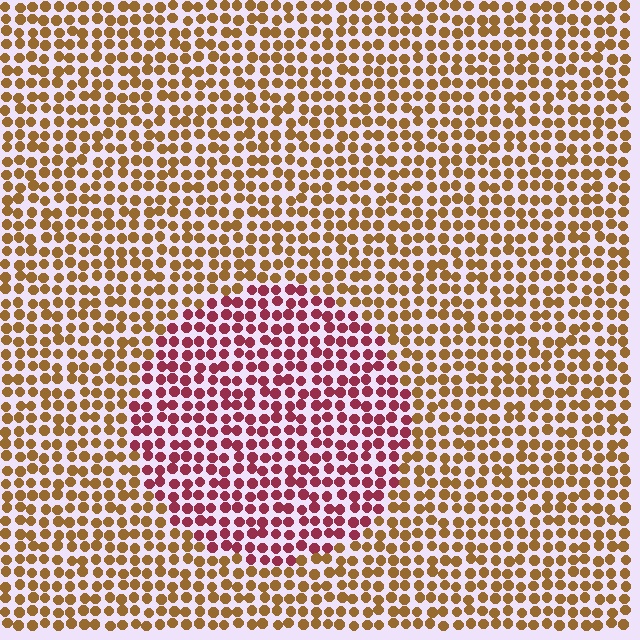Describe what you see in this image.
The image is filled with small brown elements in a uniform arrangement. A circle-shaped region is visible where the elements are tinted to a slightly different hue, forming a subtle color boundary.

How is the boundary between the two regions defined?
The boundary is defined purely by a slight shift in hue (about 51 degrees). Spacing, size, and orientation are identical on both sides.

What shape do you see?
I see a circle.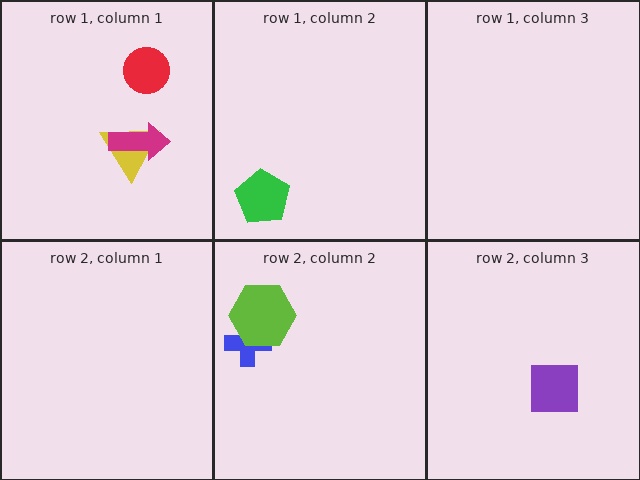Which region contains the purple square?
The row 2, column 3 region.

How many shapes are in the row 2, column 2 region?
2.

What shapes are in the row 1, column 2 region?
The green pentagon.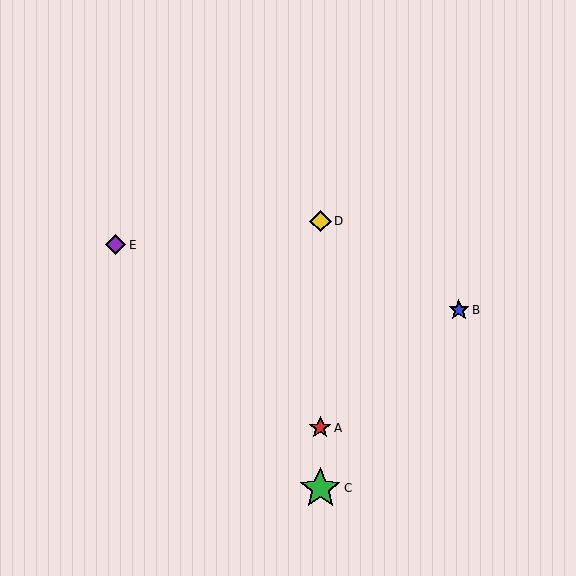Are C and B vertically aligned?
No, C is at x≈320 and B is at x≈459.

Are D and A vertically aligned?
Yes, both are at x≈320.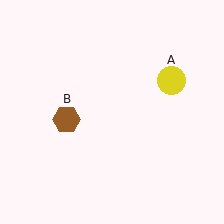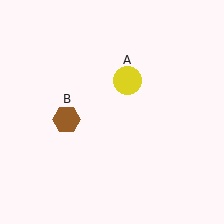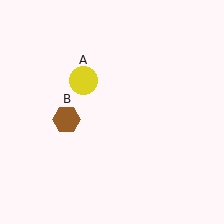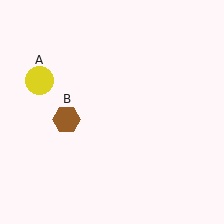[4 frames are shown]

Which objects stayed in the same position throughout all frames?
Brown hexagon (object B) remained stationary.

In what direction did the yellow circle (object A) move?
The yellow circle (object A) moved left.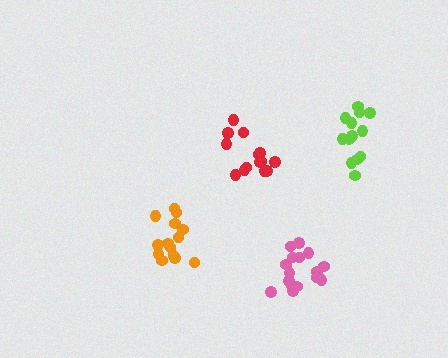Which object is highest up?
The lime cluster is topmost.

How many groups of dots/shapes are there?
There are 4 groups.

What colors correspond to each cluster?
The clusters are colored: lime, orange, pink, red.